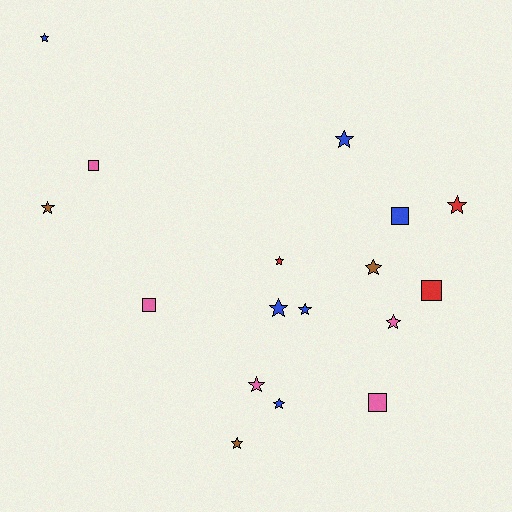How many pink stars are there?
There are 2 pink stars.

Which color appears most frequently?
Blue, with 6 objects.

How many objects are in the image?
There are 17 objects.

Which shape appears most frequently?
Star, with 12 objects.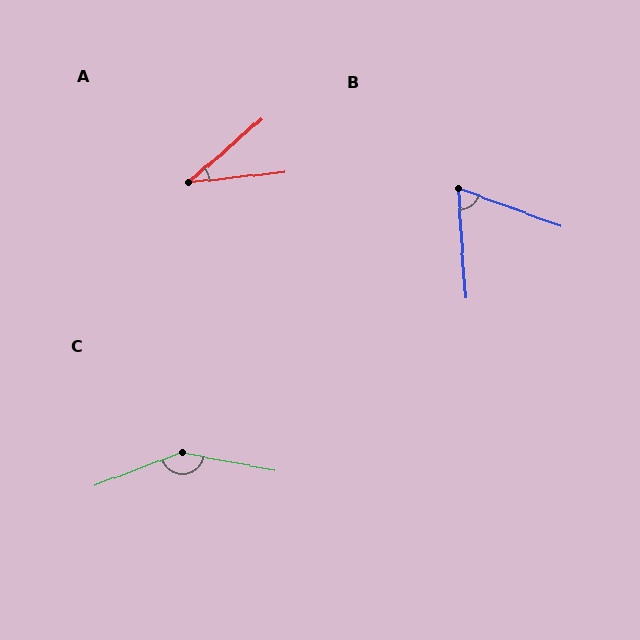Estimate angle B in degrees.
Approximately 66 degrees.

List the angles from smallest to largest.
A (35°), B (66°), C (148°).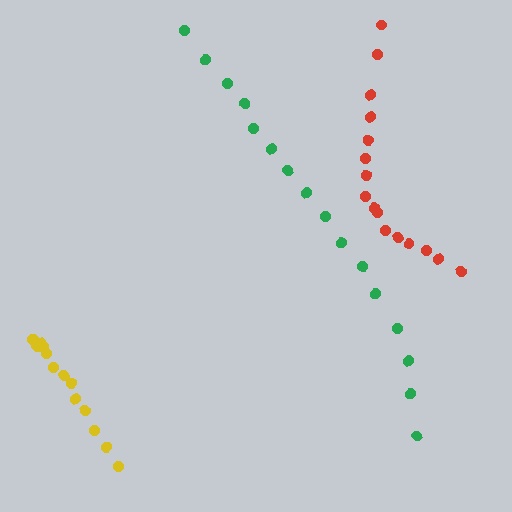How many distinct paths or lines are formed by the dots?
There are 3 distinct paths.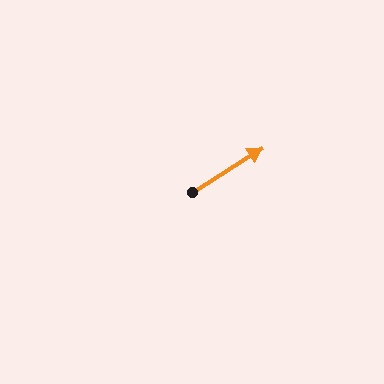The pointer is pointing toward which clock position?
Roughly 2 o'clock.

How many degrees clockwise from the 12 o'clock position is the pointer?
Approximately 57 degrees.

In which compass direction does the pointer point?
Northeast.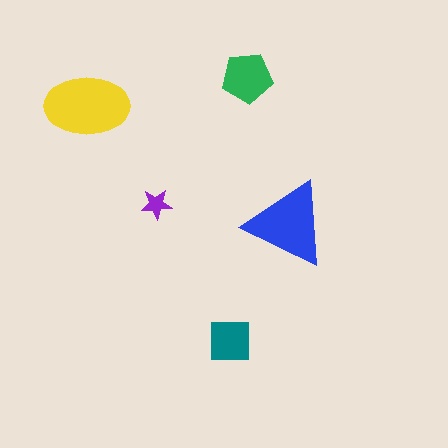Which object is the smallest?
The purple star.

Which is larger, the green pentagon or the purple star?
The green pentagon.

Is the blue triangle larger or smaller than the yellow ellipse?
Smaller.